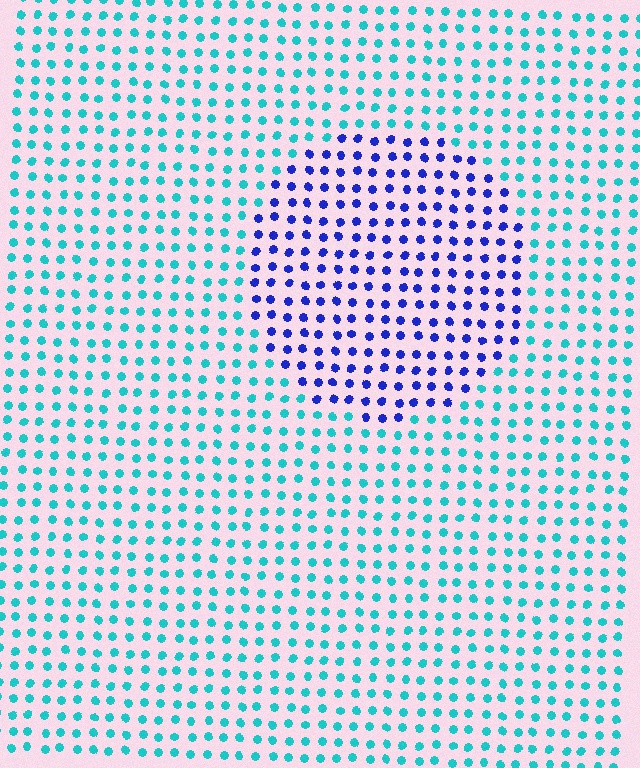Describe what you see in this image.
The image is filled with small cyan elements in a uniform arrangement. A circle-shaped region is visible where the elements are tinted to a slightly different hue, forming a subtle color boundary.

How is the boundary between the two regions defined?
The boundary is defined purely by a slight shift in hue (about 57 degrees). Spacing, size, and orientation are identical on both sides.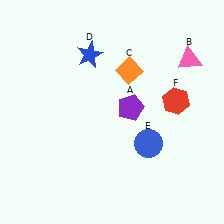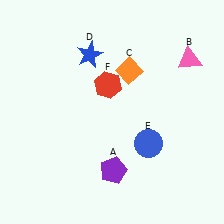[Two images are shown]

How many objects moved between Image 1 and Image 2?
2 objects moved between the two images.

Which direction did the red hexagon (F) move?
The red hexagon (F) moved left.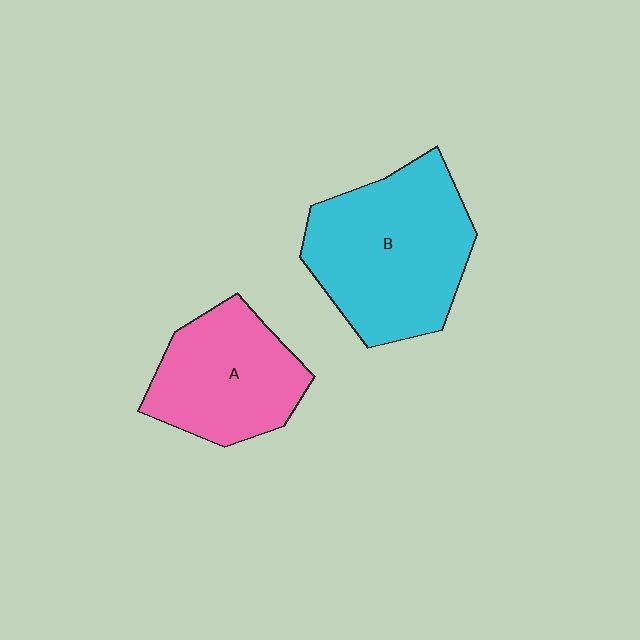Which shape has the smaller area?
Shape A (pink).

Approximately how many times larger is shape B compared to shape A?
Approximately 1.4 times.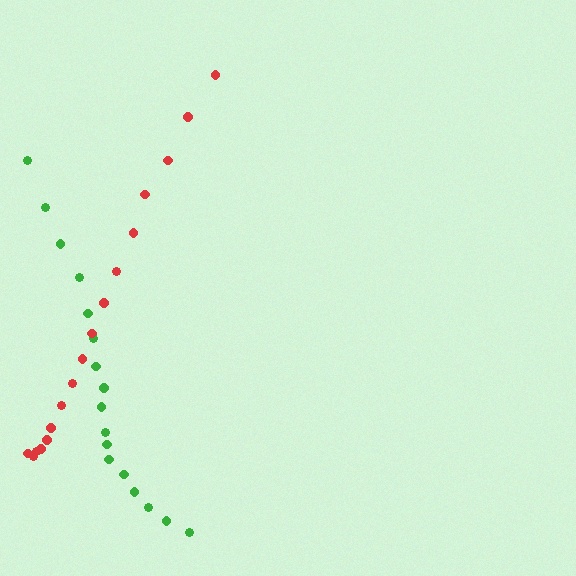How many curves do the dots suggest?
There are 2 distinct paths.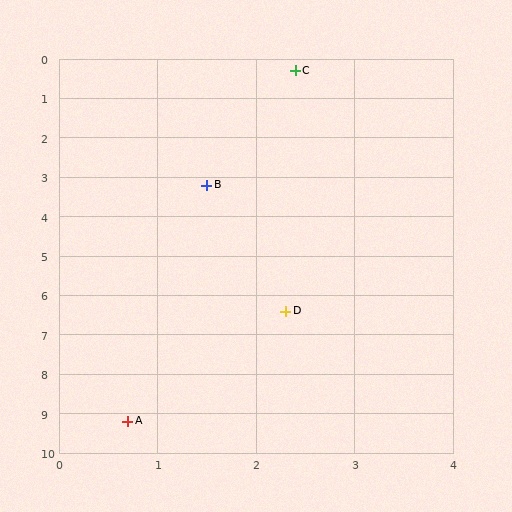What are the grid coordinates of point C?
Point C is at approximately (2.4, 0.3).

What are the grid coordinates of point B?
Point B is at approximately (1.5, 3.2).